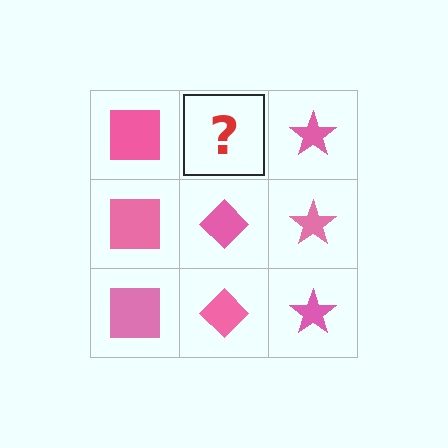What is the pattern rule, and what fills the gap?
The rule is that each column has a consistent shape. The gap should be filled with a pink diamond.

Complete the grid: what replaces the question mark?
The question mark should be replaced with a pink diamond.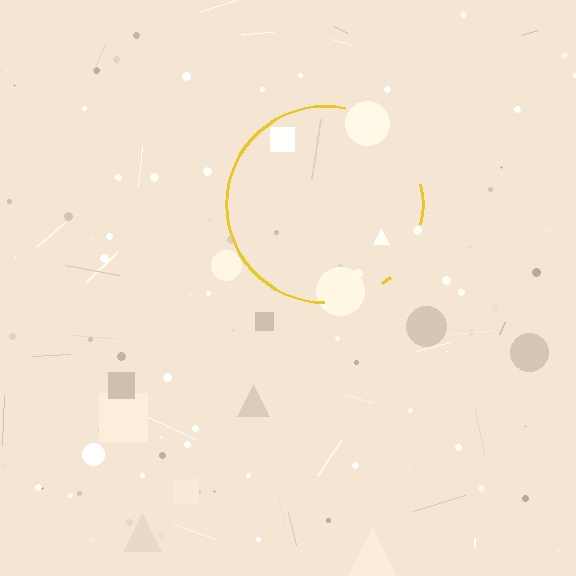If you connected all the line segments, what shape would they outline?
They would outline a circle.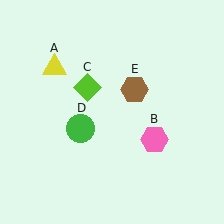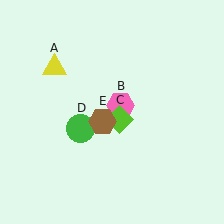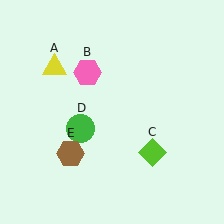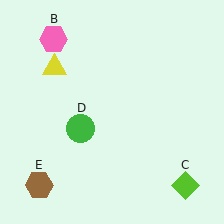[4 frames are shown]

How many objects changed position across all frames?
3 objects changed position: pink hexagon (object B), lime diamond (object C), brown hexagon (object E).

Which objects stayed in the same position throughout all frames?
Yellow triangle (object A) and green circle (object D) remained stationary.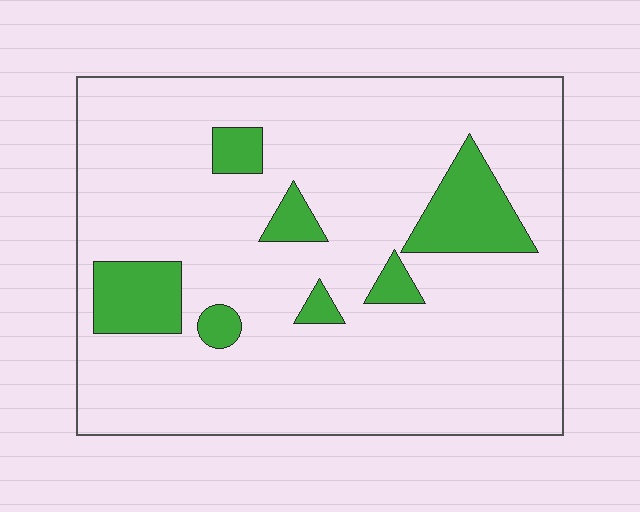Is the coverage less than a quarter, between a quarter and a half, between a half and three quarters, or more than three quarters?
Less than a quarter.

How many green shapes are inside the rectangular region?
7.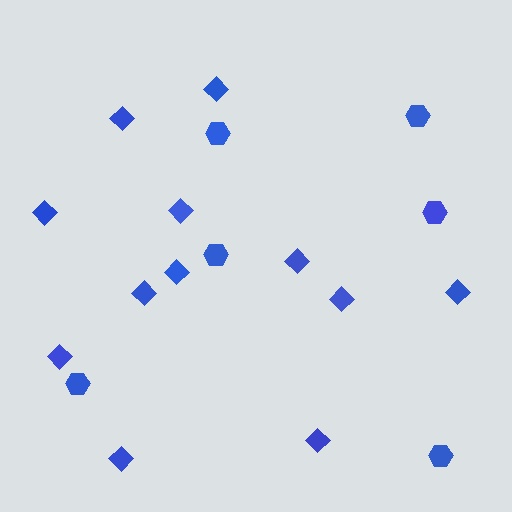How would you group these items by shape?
There are 2 groups: one group of hexagons (6) and one group of diamonds (12).